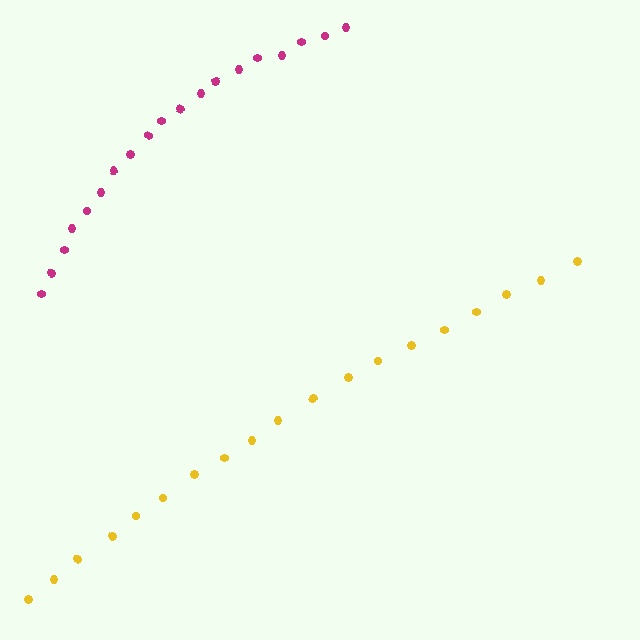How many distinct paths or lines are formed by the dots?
There are 2 distinct paths.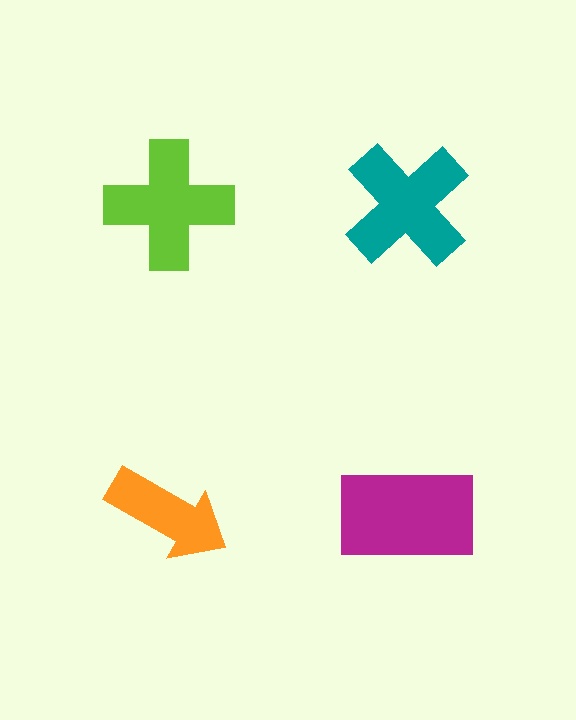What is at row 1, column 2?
A teal cross.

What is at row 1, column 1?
A lime cross.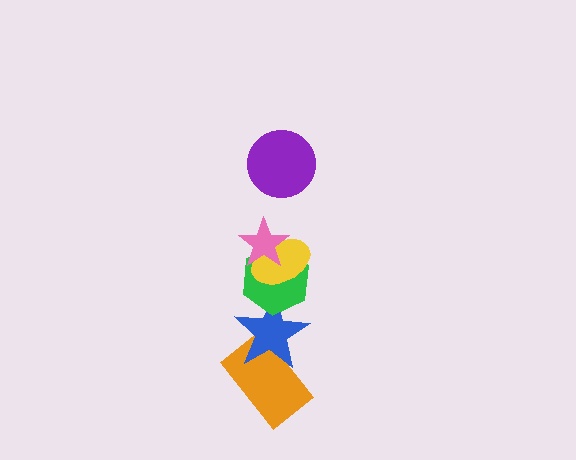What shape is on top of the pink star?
The purple circle is on top of the pink star.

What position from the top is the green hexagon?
The green hexagon is 4th from the top.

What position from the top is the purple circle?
The purple circle is 1st from the top.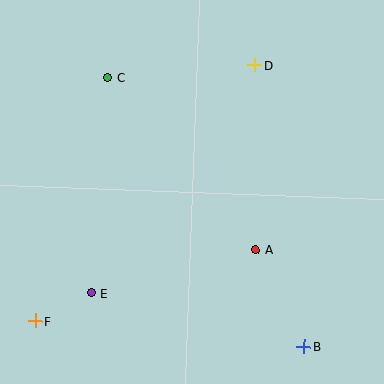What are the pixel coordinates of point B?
Point B is at (304, 346).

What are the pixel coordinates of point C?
Point C is at (108, 78).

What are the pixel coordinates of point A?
Point A is at (256, 250).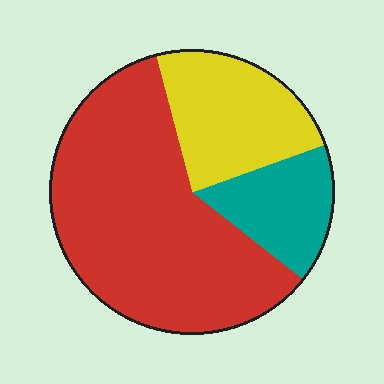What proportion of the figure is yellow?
Yellow takes up less than a quarter of the figure.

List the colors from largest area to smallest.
From largest to smallest: red, yellow, teal.